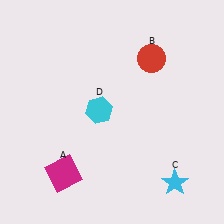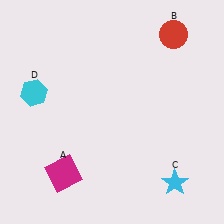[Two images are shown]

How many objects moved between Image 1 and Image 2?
2 objects moved between the two images.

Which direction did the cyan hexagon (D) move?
The cyan hexagon (D) moved left.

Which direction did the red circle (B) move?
The red circle (B) moved up.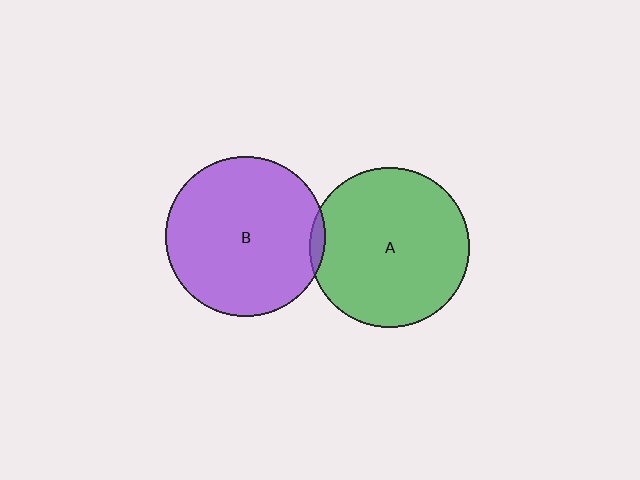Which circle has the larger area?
Circle B (purple).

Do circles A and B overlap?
Yes.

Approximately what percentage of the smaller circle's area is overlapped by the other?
Approximately 5%.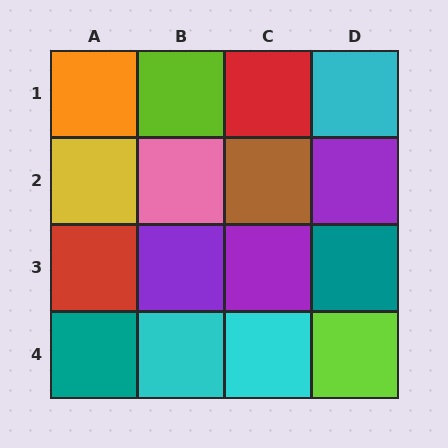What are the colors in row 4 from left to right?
Teal, cyan, cyan, lime.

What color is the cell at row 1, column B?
Lime.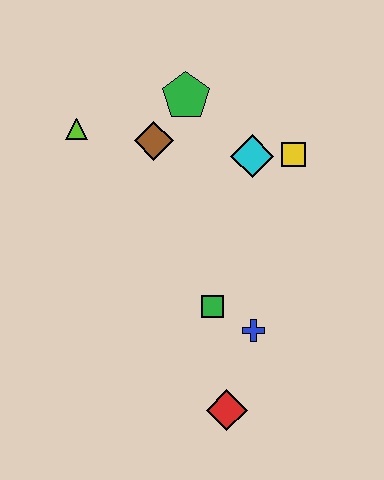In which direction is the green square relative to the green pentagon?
The green square is below the green pentagon.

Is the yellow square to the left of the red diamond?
No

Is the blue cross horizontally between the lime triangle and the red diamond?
No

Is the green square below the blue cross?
No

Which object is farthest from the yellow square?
The red diamond is farthest from the yellow square.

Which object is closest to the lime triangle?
The brown diamond is closest to the lime triangle.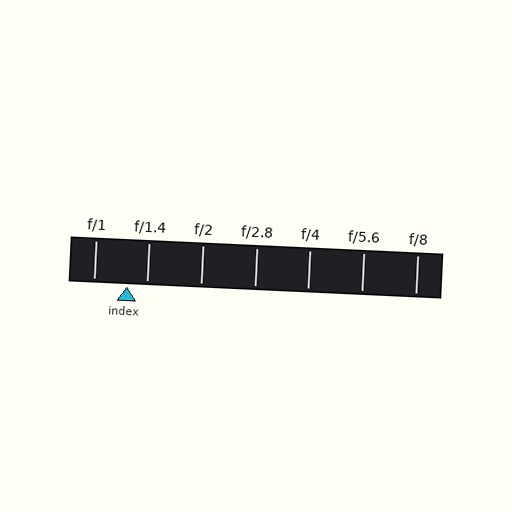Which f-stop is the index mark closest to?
The index mark is closest to f/1.4.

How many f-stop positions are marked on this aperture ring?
There are 7 f-stop positions marked.